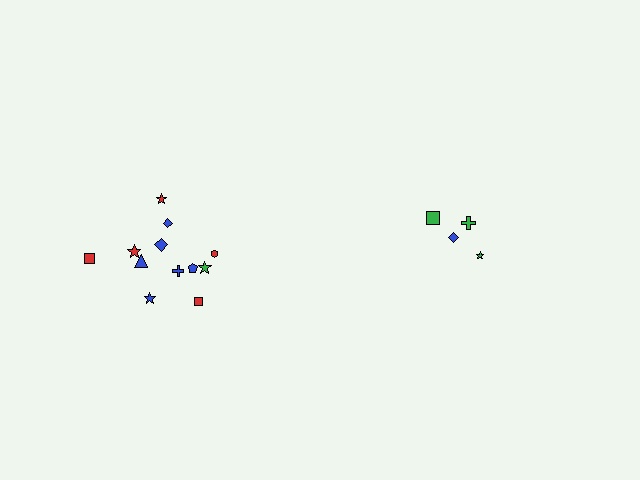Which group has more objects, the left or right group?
The left group.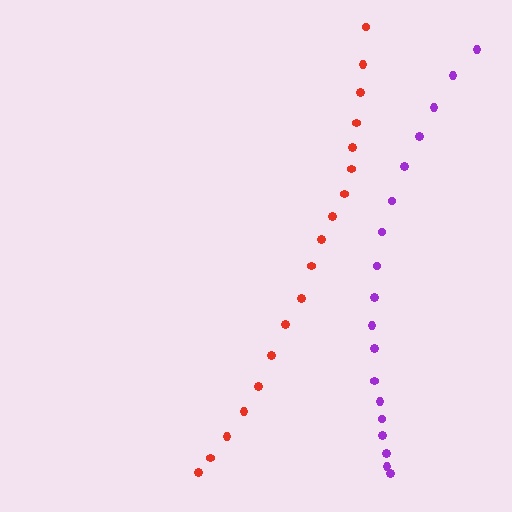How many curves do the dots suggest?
There are 2 distinct paths.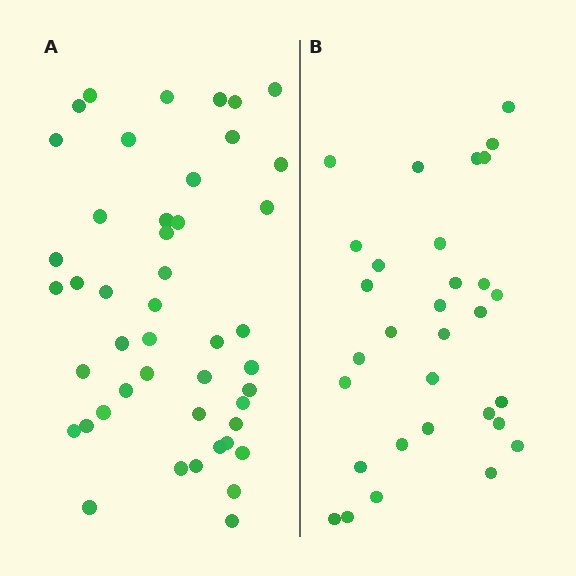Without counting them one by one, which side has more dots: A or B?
Region A (the left region) has more dots.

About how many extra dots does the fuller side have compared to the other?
Region A has approximately 15 more dots than region B.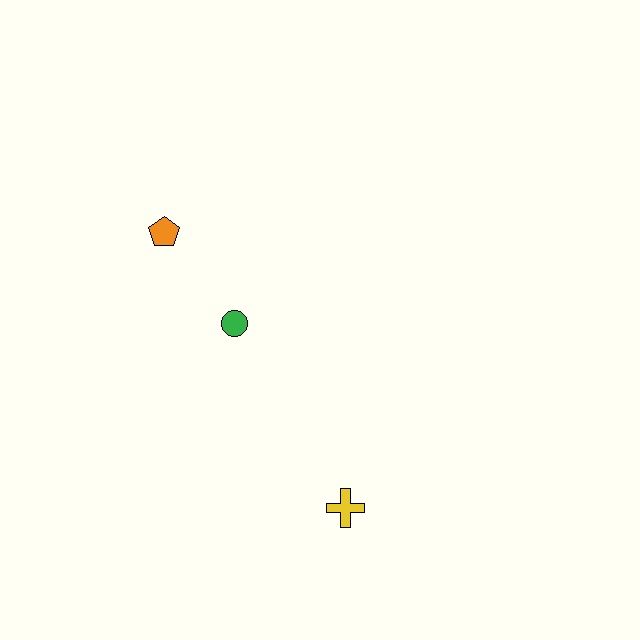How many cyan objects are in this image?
There are no cyan objects.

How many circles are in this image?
There is 1 circle.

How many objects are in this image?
There are 3 objects.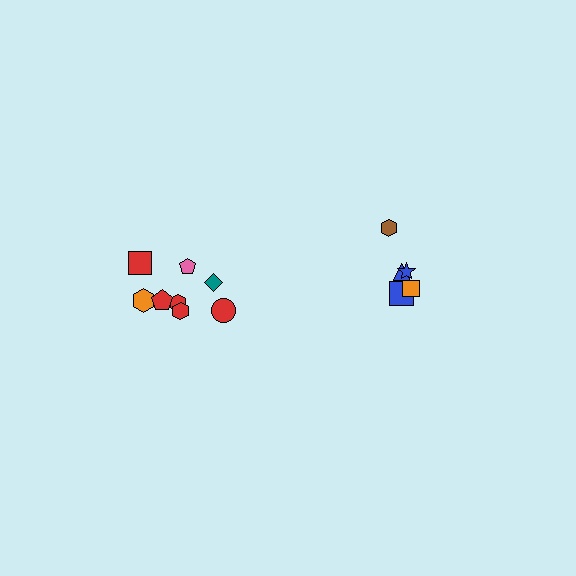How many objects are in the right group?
There are 5 objects.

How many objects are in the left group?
There are 8 objects.